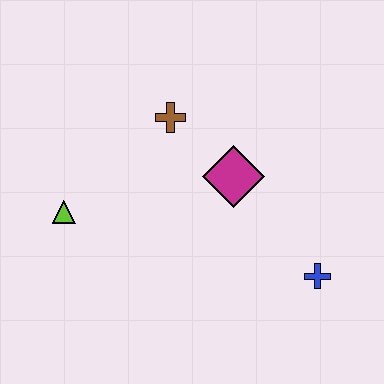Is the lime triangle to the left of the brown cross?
Yes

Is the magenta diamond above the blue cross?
Yes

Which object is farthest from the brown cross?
The blue cross is farthest from the brown cross.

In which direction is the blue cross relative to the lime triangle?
The blue cross is to the right of the lime triangle.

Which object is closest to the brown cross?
The magenta diamond is closest to the brown cross.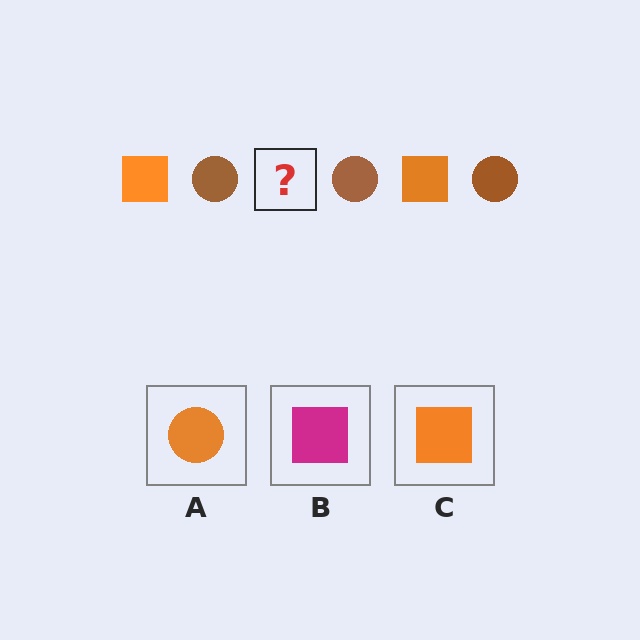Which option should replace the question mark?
Option C.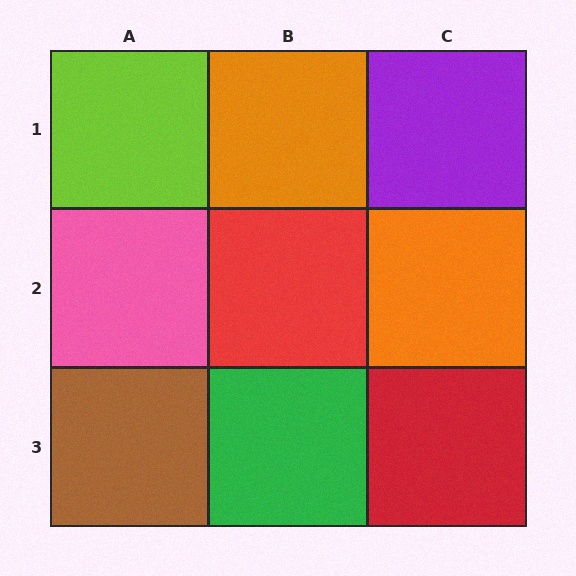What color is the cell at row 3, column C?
Red.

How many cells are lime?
1 cell is lime.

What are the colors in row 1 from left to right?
Lime, orange, purple.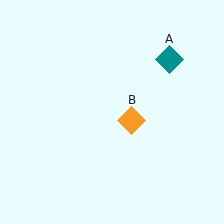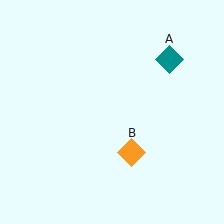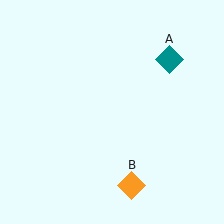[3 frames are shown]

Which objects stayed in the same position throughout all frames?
Teal diamond (object A) remained stationary.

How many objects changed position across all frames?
1 object changed position: orange diamond (object B).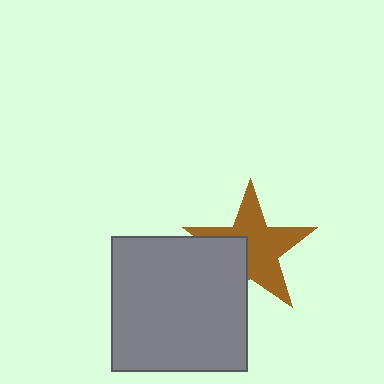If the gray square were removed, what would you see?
You would see the complete brown star.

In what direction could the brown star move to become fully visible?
The brown star could move toward the upper-right. That would shift it out from behind the gray square entirely.